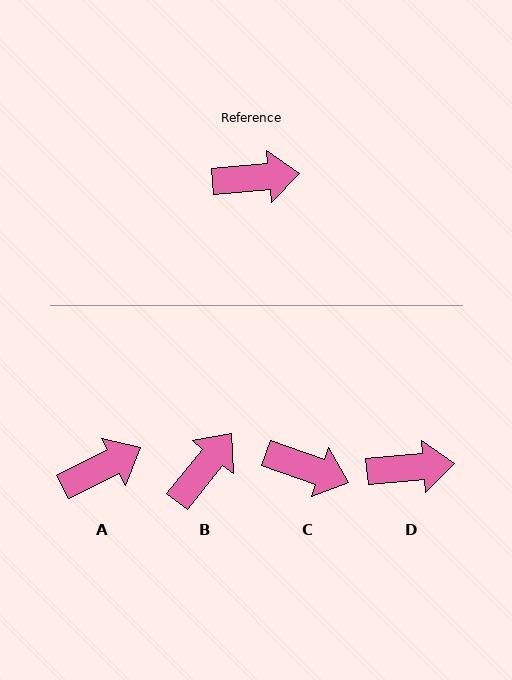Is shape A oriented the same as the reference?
No, it is off by about 22 degrees.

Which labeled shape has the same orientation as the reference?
D.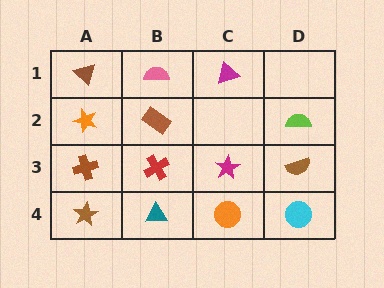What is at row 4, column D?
A cyan circle.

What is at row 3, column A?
A brown cross.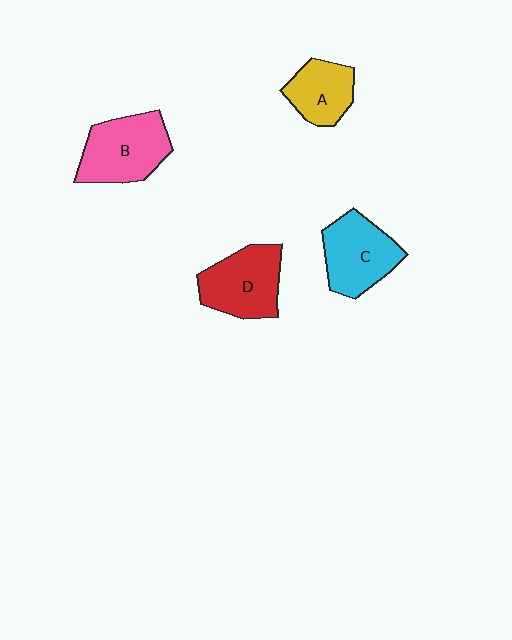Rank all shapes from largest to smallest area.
From largest to smallest: B (pink), D (red), C (cyan), A (yellow).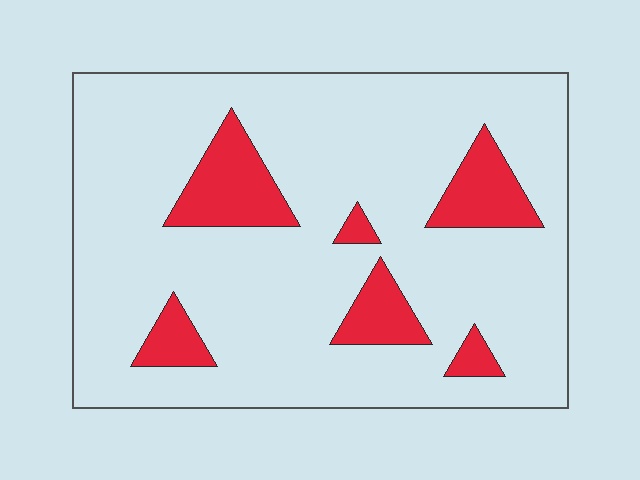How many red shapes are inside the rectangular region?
6.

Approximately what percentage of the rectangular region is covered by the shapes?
Approximately 15%.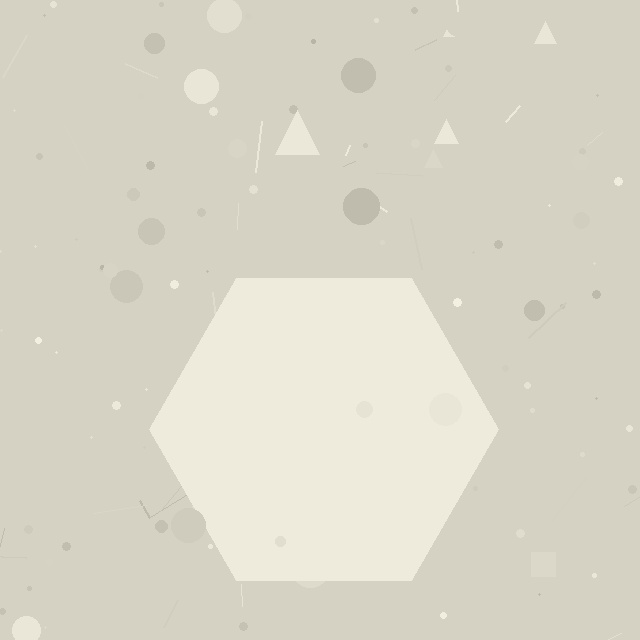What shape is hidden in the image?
A hexagon is hidden in the image.